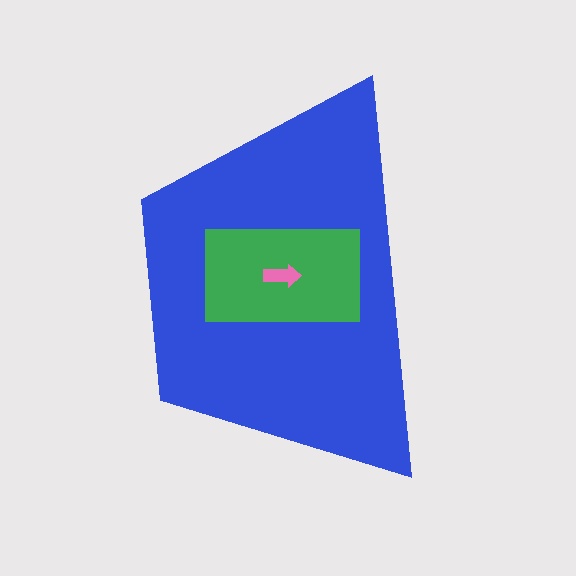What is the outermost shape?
The blue trapezoid.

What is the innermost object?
The pink arrow.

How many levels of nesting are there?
3.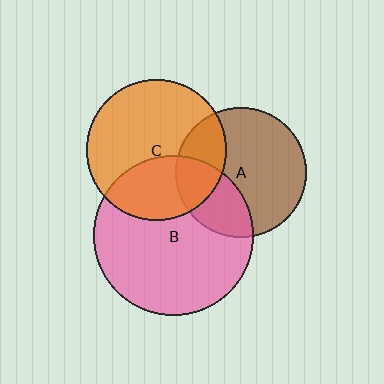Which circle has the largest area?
Circle B (pink).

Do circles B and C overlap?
Yes.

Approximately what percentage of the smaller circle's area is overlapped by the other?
Approximately 35%.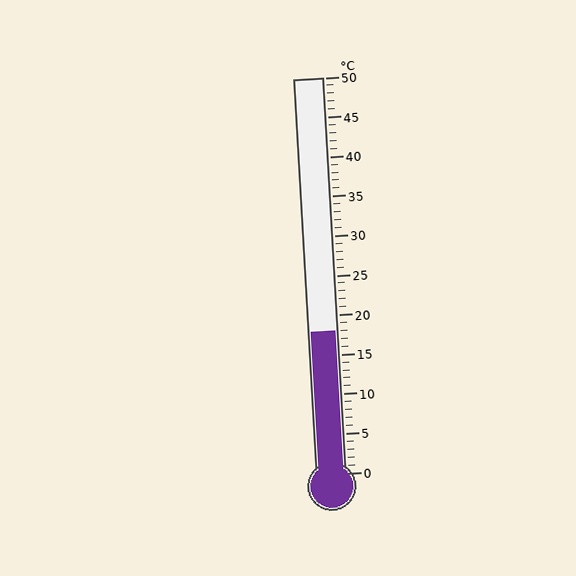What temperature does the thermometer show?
The thermometer shows approximately 18°C.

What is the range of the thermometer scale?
The thermometer scale ranges from 0°C to 50°C.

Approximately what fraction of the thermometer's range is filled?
The thermometer is filled to approximately 35% of its range.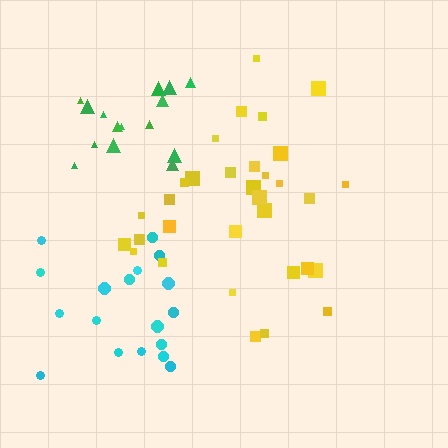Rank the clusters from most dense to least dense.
cyan, green, yellow.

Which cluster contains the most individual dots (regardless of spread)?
Yellow (32).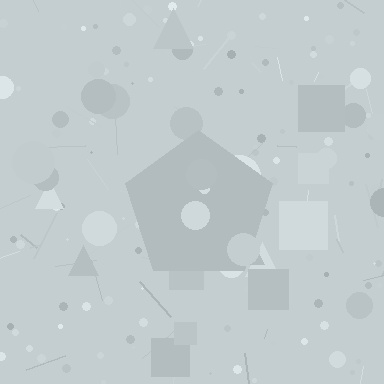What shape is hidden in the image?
A pentagon is hidden in the image.